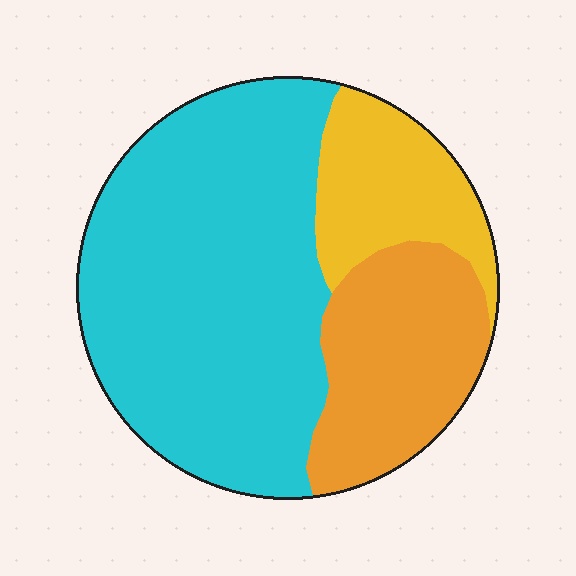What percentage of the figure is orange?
Orange takes up about one quarter (1/4) of the figure.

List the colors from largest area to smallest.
From largest to smallest: cyan, orange, yellow.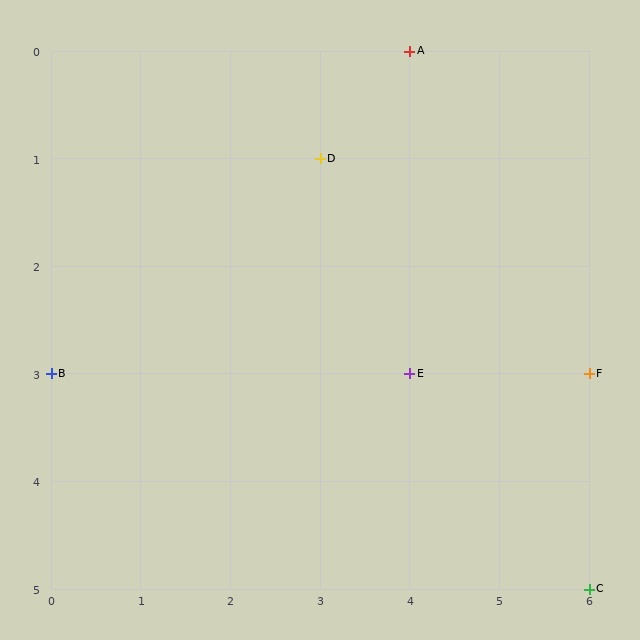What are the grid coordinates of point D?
Point D is at grid coordinates (3, 1).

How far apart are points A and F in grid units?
Points A and F are 2 columns and 3 rows apart (about 3.6 grid units diagonally).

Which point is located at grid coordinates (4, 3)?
Point E is at (4, 3).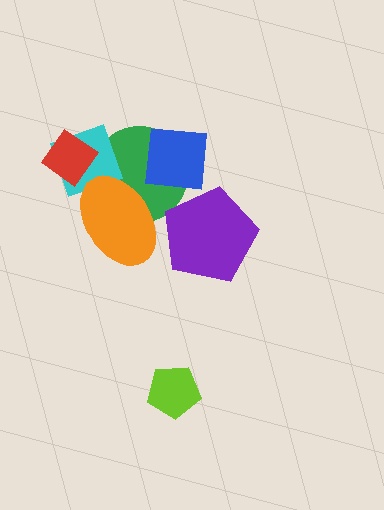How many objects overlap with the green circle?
3 objects overlap with the green circle.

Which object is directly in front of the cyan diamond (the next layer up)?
The orange ellipse is directly in front of the cyan diamond.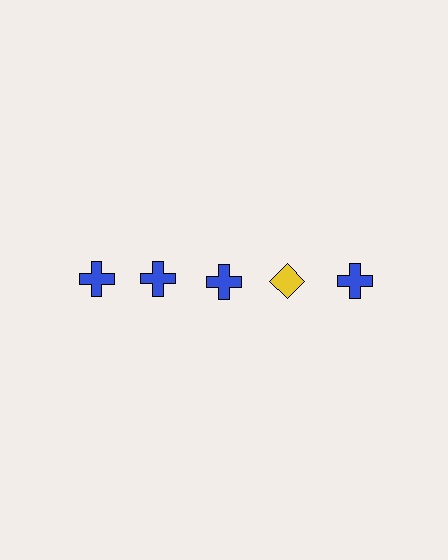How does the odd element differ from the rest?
It differs in both color (yellow instead of blue) and shape (diamond instead of cross).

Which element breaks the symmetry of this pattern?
The yellow diamond in the top row, second from right column breaks the symmetry. All other shapes are blue crosses.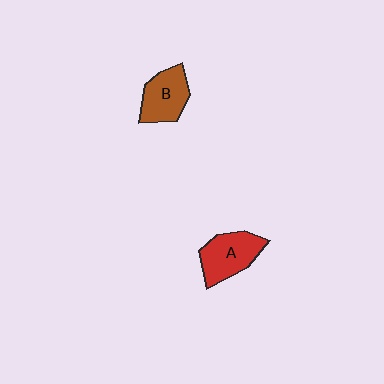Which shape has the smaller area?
Shape B (brown).